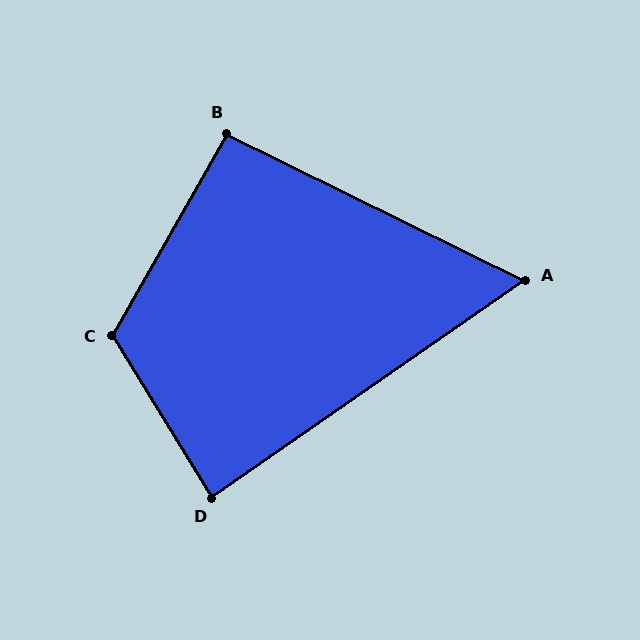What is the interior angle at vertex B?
Approximately 93 degrees (approximately right).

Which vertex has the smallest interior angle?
A, at approximately 61 degrees.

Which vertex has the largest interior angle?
C, at approximately 119 degrees.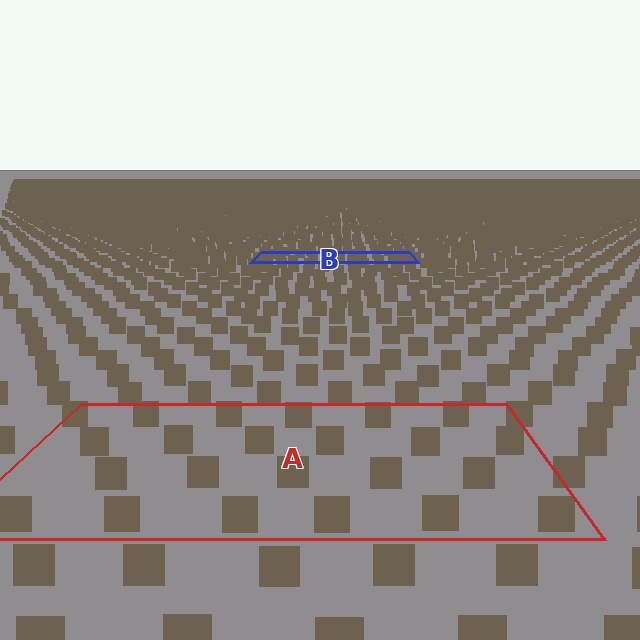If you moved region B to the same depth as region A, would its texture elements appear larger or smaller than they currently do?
They would appear larger. At a closer depth, the same texture elements are projected at a bigger on-screen size.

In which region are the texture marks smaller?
The texture marks are smaller in region B, because it is farther away.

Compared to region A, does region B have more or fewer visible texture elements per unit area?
Region B has more texture elements per unit area — they are packed more densely because it is farther away.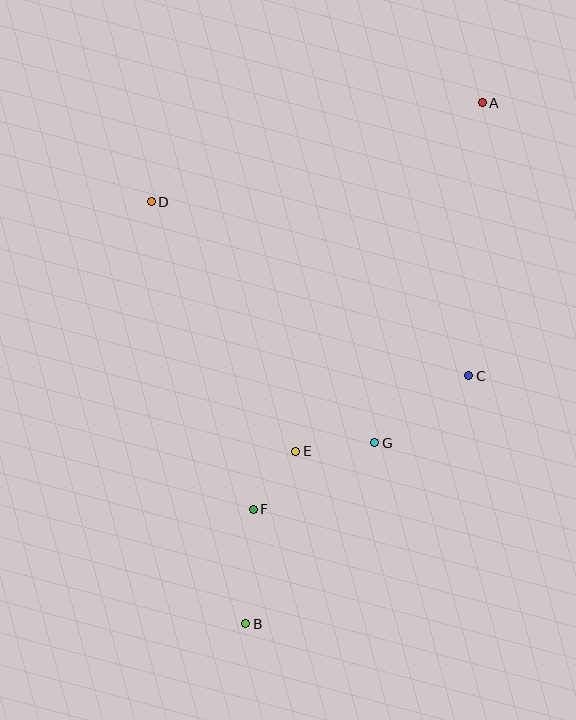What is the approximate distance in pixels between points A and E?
The distance between A and E is approximately 395 pixels.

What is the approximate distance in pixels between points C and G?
The distance between C and G is approximately 116 pixels.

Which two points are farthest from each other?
Points A and B are farthest from each other.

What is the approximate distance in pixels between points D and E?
The distance between D and E is approximately 289 pixels.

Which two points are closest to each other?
Points E and F are closest to each other.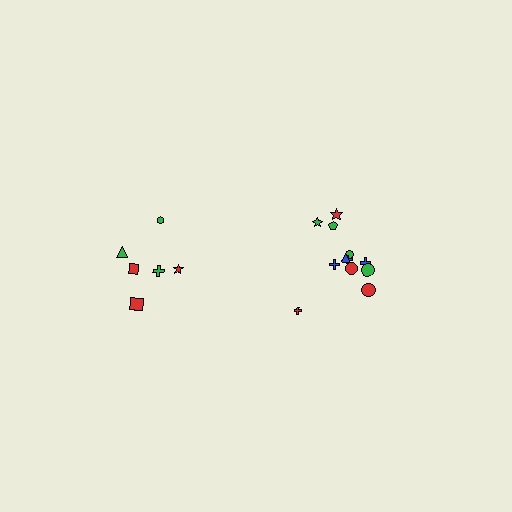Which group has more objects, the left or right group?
The right group.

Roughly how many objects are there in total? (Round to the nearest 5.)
Roughly 20 objects in total.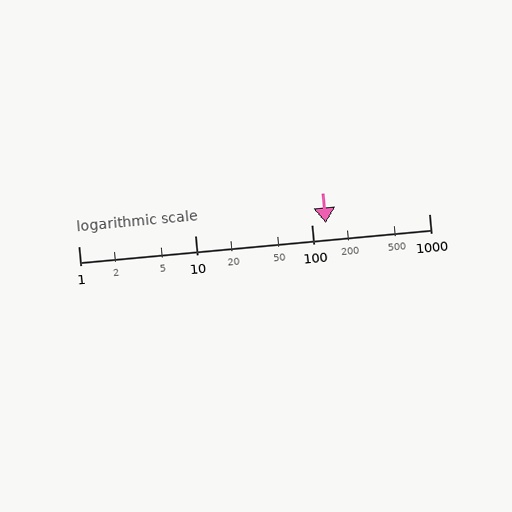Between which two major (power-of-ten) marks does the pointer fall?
The pointer is between 100 and 1000.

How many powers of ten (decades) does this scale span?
The scale spans 3 decades, from 1 to 1000.